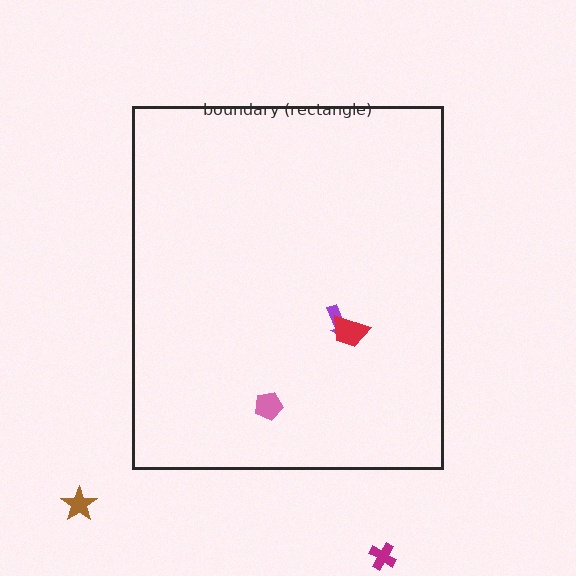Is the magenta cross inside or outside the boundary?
Outside.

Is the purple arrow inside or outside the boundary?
Inside.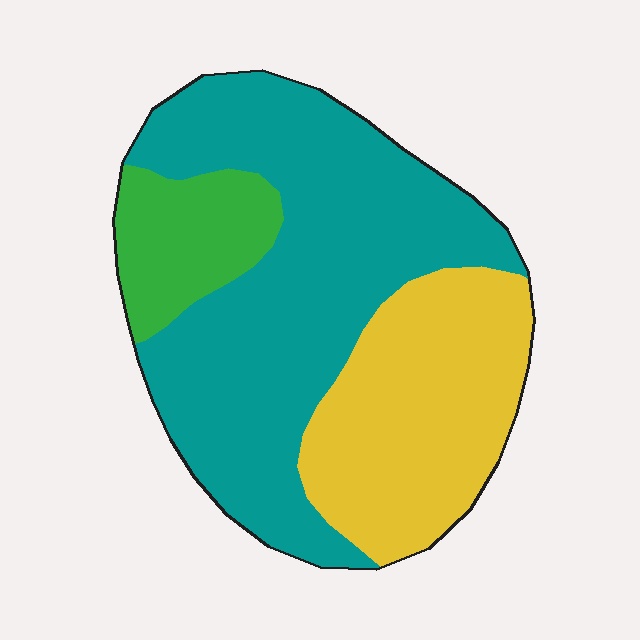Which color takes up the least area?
Green, at roughly 15%.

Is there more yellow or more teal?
Teal.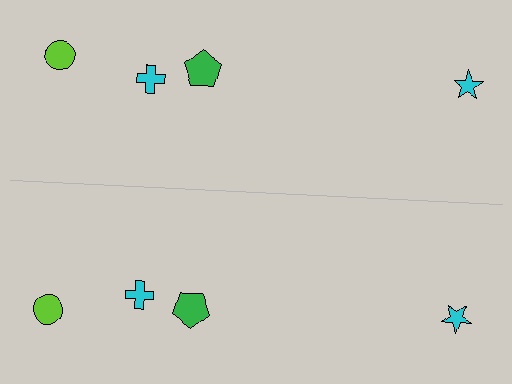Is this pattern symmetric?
Yes, this pattern has bilateral (reflection) symmetry.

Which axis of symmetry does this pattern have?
The pattern has a horizontal axis of symmetry running through the center of the image.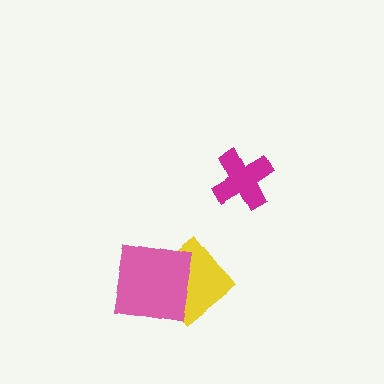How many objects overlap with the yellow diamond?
1 object overlaps with the yellow diamond.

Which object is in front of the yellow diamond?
The pink square is in front of the yellow diamond.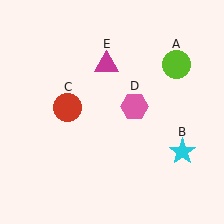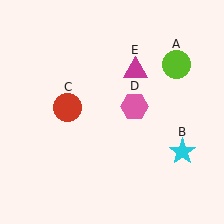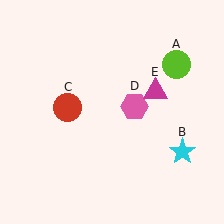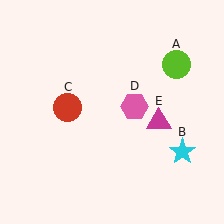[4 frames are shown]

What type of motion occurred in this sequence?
The magenta triangle (object E) rotated clockwise around the center of the scene.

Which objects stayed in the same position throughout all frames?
Lime circle (object A) and cyan star (object B) and red circle (object C) and pink hexagon (object D) remained stationary.